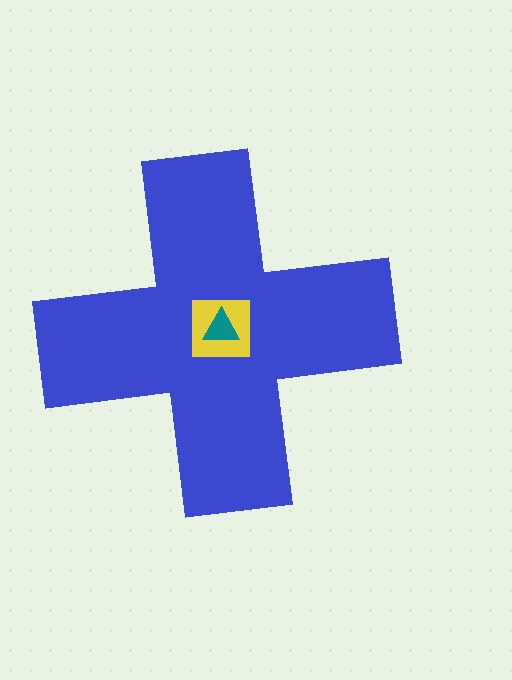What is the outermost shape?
The blue cross.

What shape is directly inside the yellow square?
The teal triangle.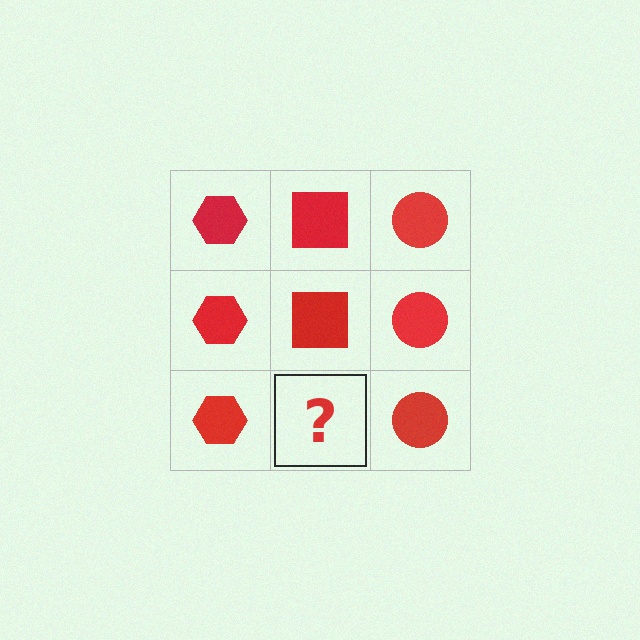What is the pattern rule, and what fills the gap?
The rule is that each column has a consistent shape. The gap should be filled with a red square.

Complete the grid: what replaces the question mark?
The question mark should be replaced with a red square.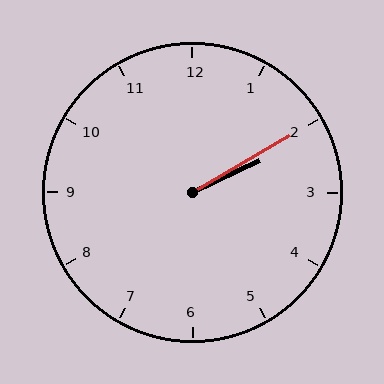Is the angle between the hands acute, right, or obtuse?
It is acute.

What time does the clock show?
2:10.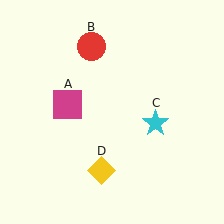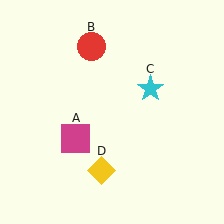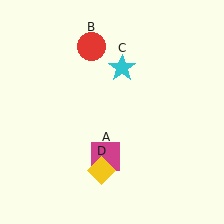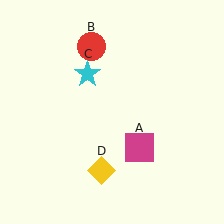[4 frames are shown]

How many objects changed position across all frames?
2 objects changed position: magenta square (object A), cyan star (object C).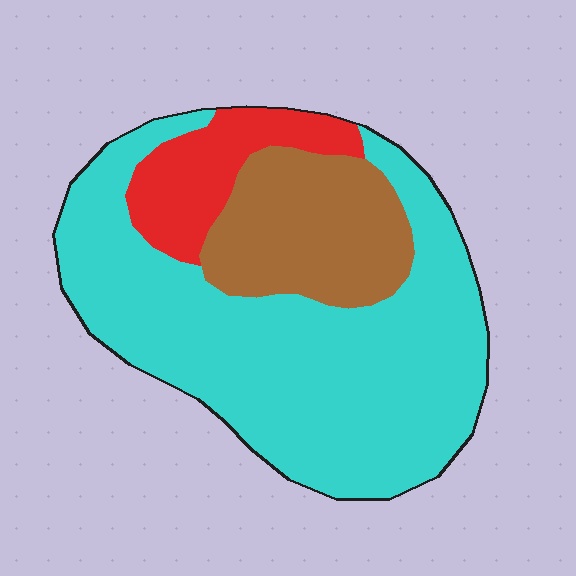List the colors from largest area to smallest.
From largest to smallest: cyan, brown, red.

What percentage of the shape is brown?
Brown covers 21% of the shape.